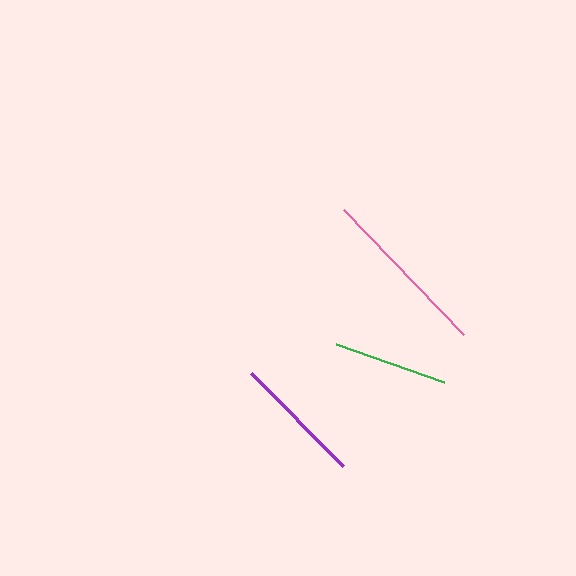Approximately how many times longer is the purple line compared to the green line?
The purple line is approximately 1.1 times the length of the green line.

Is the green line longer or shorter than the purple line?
The purple line is longer than the green line.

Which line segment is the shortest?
The green line is the shortest at approximately 114 pixels.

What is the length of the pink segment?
The pink segment is approximately 173 pixels long.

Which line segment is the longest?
The pink line is the longest at approximately 173 pixels.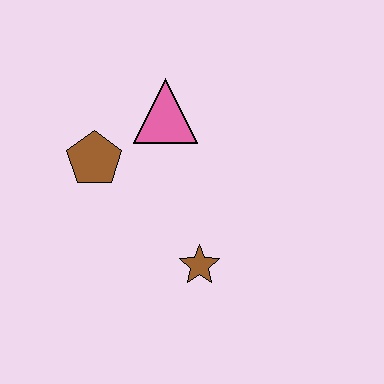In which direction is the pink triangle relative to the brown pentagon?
The pink triangle is to the right of the brown pentagon.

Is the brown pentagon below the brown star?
No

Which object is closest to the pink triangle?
The brown pentagon is closest to the pink triangle.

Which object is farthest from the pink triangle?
The brown star is farthest from the pink triangle.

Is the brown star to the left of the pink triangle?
No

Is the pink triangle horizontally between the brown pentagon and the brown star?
Yes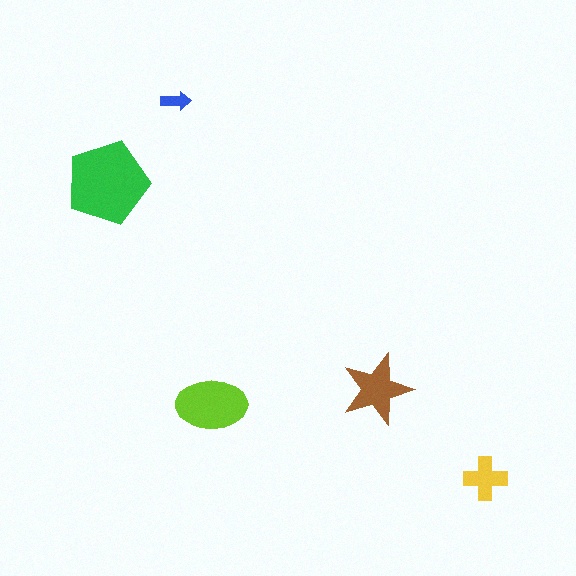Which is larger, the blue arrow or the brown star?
The brown star.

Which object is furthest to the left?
The green pentagon is leftmost.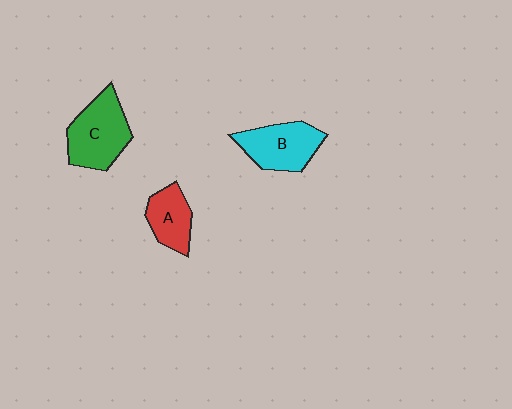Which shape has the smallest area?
Shape A (red).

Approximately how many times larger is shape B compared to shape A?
Approximately 1.4 times.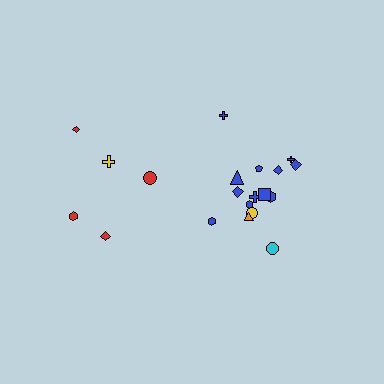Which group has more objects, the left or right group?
The right group.